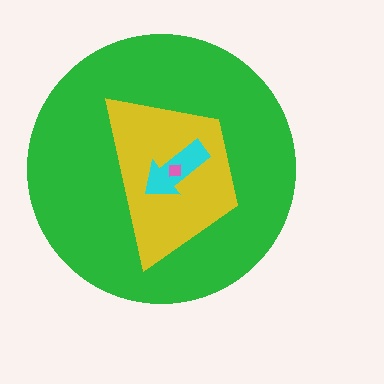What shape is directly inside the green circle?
The yellow trapezoid.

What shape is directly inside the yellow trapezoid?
The cyan arrow.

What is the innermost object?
The pink square.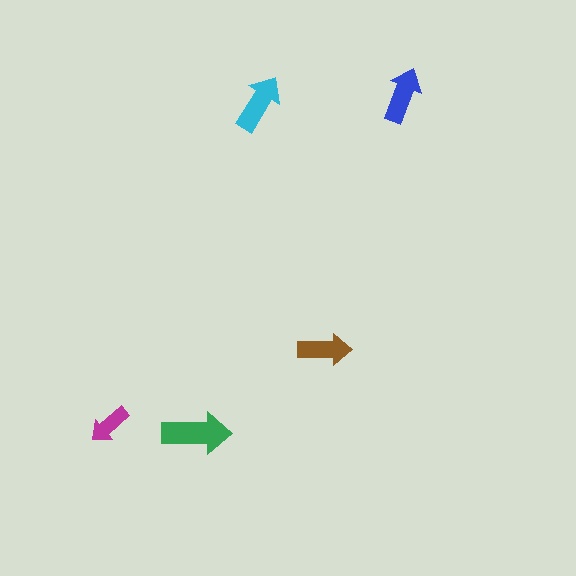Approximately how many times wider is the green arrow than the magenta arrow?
About 1.5 times wider.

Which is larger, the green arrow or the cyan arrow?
The green one.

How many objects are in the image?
There are 5 objects in the image.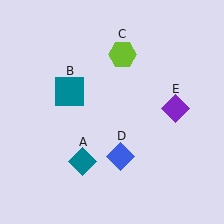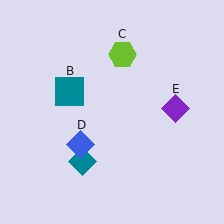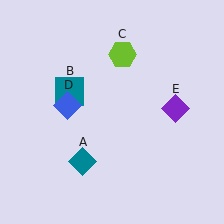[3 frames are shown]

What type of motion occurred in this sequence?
The blue diamond (object D) rotated clockwise around the center of the scene.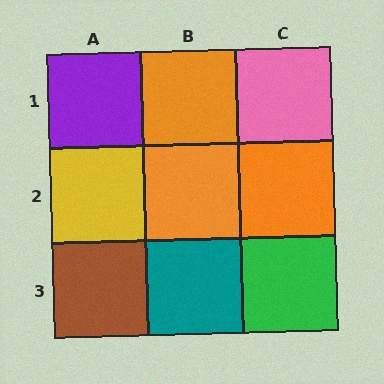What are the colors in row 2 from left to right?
Yellow, orange, orange.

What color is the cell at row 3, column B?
Teal.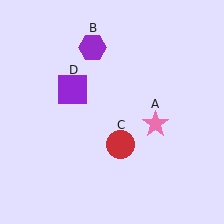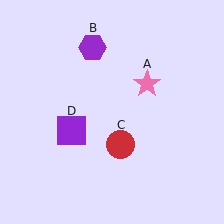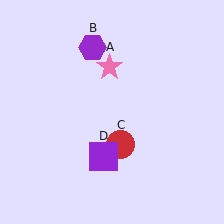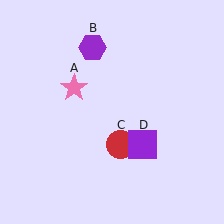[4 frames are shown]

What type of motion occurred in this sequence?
The pink star (object A), purple square (object D) rotated counterclockwise around the center of the scene.